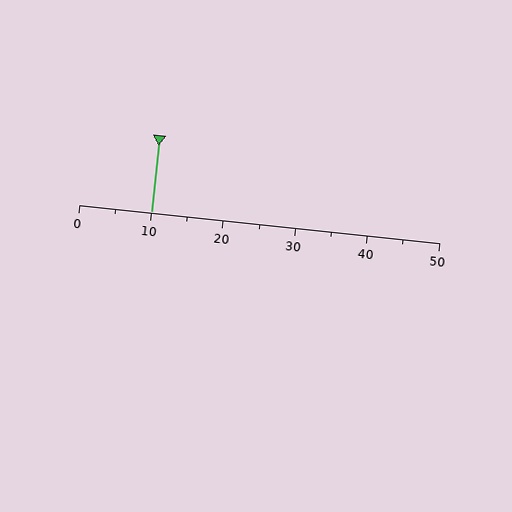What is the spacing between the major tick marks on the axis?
The major ticks are spaced 10 apart.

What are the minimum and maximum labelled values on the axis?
The axis runs from 0 to 50.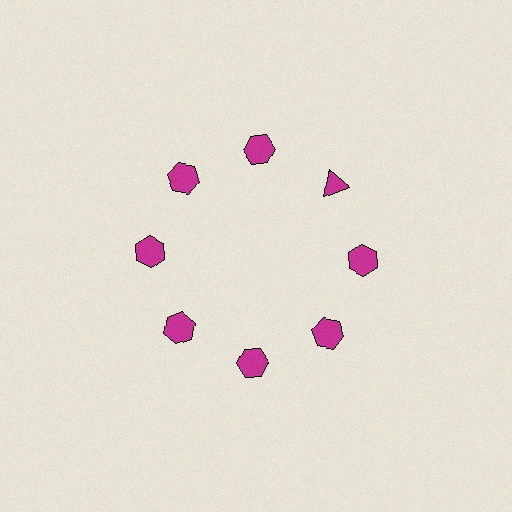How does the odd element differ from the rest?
It has a different shape: triangle instead of hexagon.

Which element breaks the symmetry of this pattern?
The magenta triangle at roughly the 2 o'clock position breaks the symmetry. All other shapes are magenta hexagons.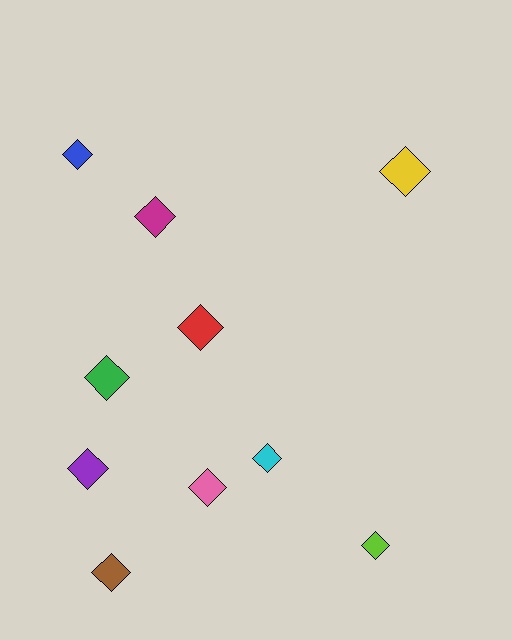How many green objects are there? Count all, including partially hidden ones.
There is 1 green object.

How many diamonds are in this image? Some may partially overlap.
There are 10 diamonds.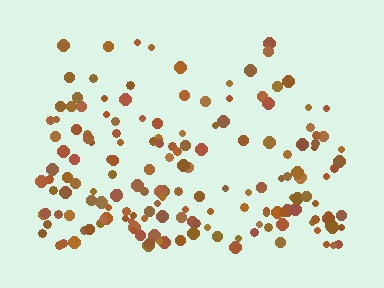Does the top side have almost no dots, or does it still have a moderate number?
Still a moderate number, just noticeably fewer than the bottom.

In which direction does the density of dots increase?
From top to bottom, with the bottom side densest.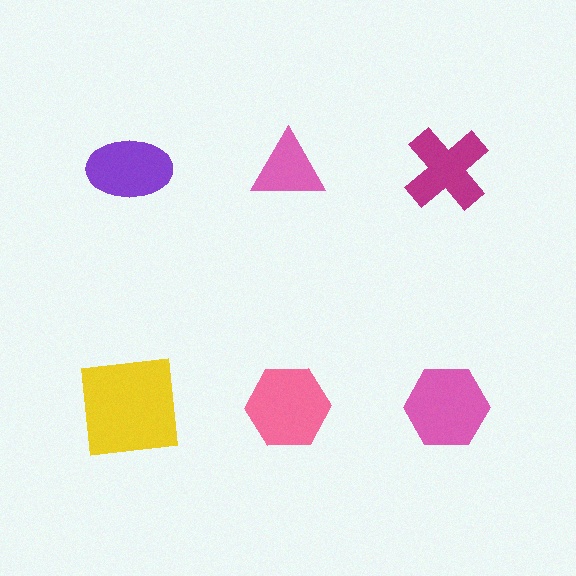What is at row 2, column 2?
A pink hexagon.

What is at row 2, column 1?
A yellow square.